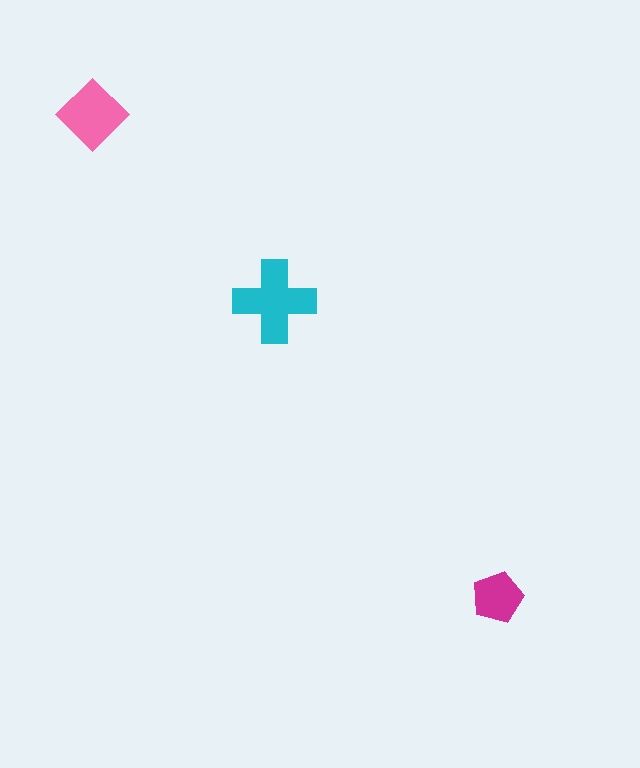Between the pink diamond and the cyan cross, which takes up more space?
The cyan cross.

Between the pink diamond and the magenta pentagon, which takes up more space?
The pink diamond.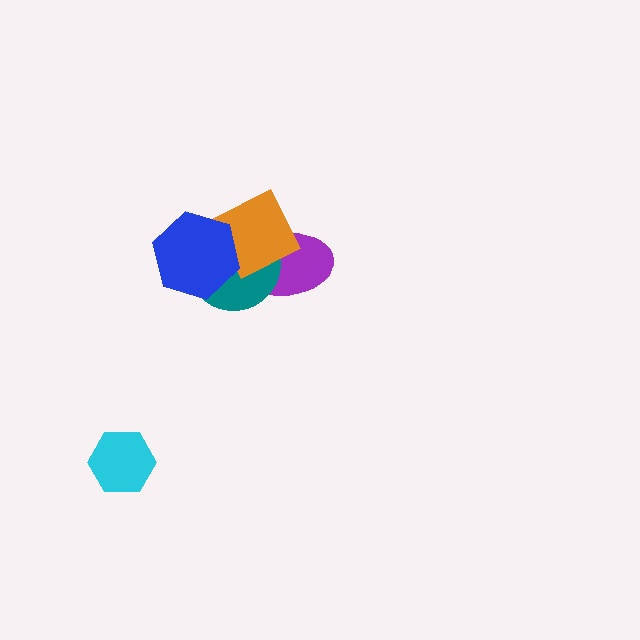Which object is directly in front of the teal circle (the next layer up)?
The orange square is directly in front of the teal circle.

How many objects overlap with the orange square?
3 objects overlap with the orange square.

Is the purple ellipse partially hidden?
Yes, it is partially covered by another shape.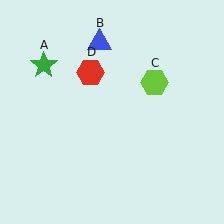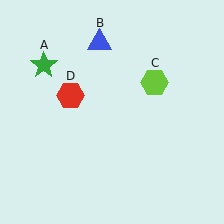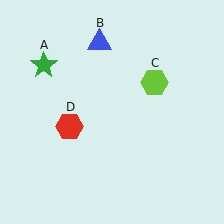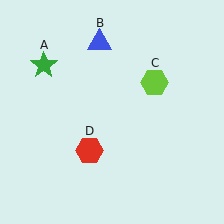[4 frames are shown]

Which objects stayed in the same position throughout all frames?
Green star (object A) and blue triangle (object B) and lime hexagon (object C) remained stationary.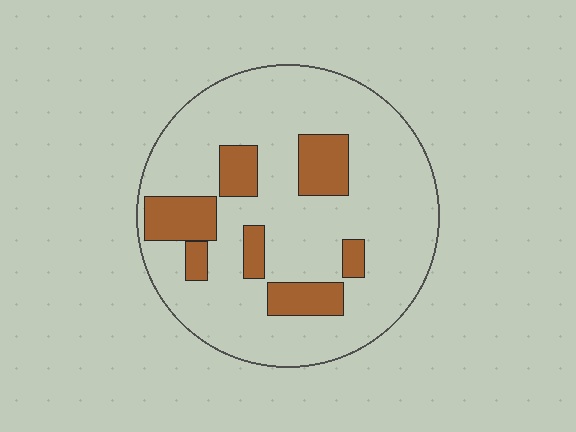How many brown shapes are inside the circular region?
7.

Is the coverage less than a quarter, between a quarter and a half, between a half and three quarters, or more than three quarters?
Less than a quarter.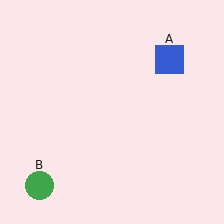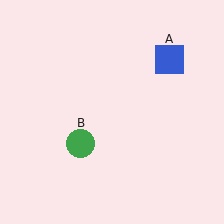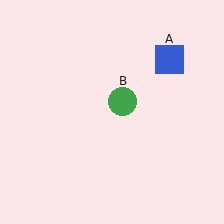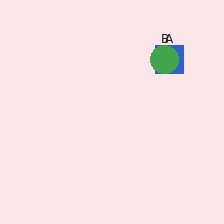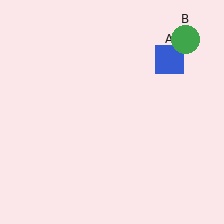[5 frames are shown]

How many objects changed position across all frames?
1 object changed position: green circle (object B).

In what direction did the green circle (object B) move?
The green circle (object B) moved up and to the right.